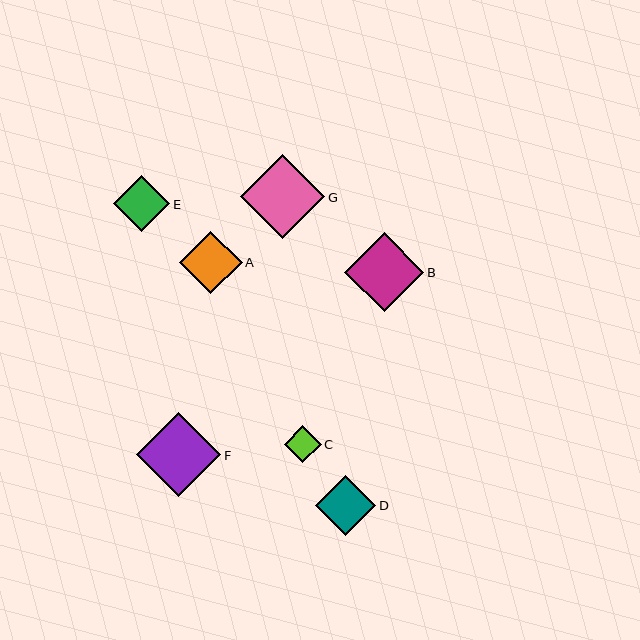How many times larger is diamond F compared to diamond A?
Diamond F is approximately 1.4 times the size of diamond A.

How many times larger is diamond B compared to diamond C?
Diamond B is approximately 2.1 times the size of diamond C.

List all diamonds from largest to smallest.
From largest to smallest: F, G, B, A, D, E, C.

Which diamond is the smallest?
Diamond C is the smallest with a size of approximately 37 pixels.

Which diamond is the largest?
Diamond F is the largest with a size of approximately 84 pixels.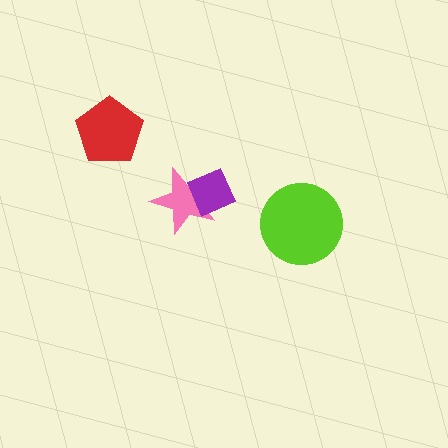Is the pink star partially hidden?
Yes, it is partially covered by another shape.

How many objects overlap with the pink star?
1 object overlaps with the pink star.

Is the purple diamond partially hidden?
No, no other shape covers it.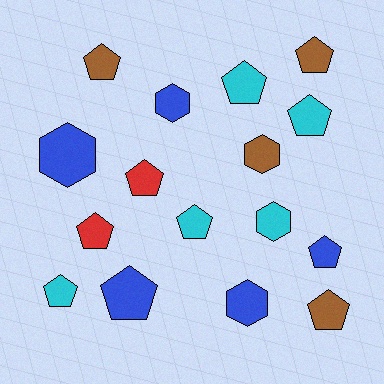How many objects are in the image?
There are 16 objects.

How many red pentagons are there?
There are 2 red pentagons.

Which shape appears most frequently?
Pentagon, with 11 objects.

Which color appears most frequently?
Blue, with 5 objects.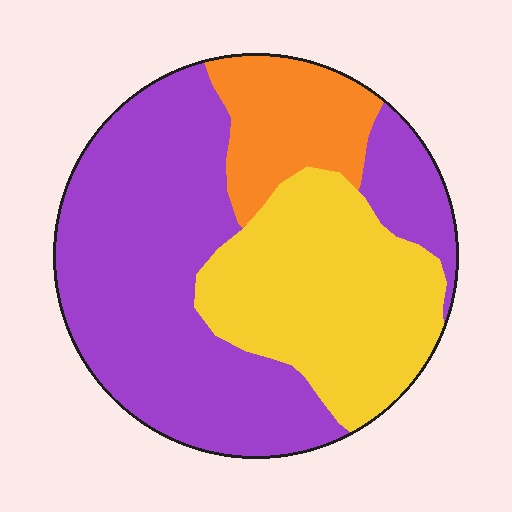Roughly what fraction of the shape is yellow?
Yellow takes up between a quarter and a half of the shape.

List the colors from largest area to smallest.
From largest to smallest: purple, yellow, orange.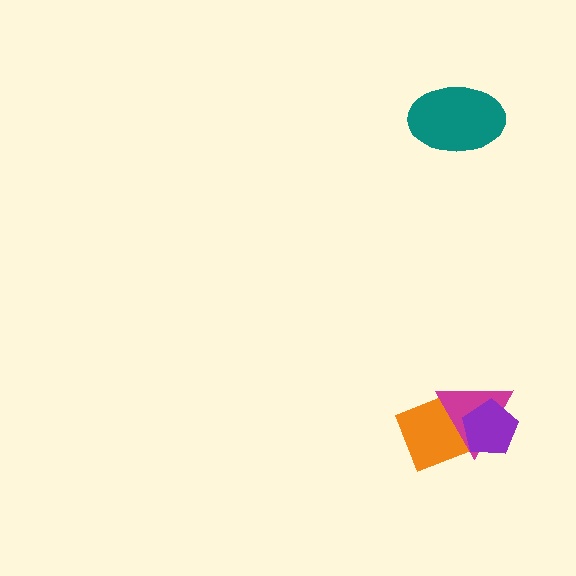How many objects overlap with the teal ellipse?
0 objects overlap with the teal ellipse.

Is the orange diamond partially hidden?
Yes, it is partially covered by another shape.